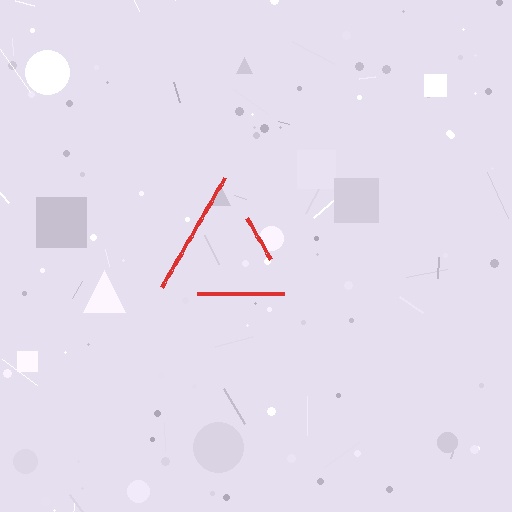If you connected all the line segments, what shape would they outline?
They would outline a triangle.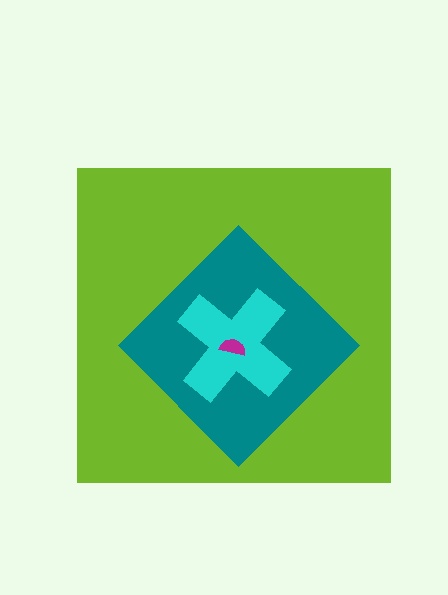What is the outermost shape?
The lime square.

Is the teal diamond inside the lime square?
Yes.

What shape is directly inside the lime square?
The teal diamond.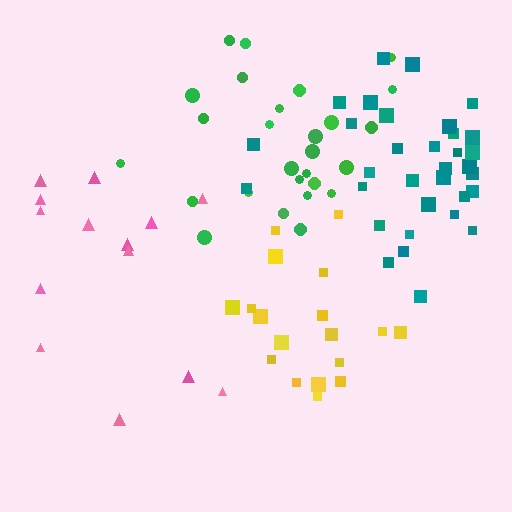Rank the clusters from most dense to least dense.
teal, green, yellow, pink.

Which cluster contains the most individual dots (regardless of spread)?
Teal (33).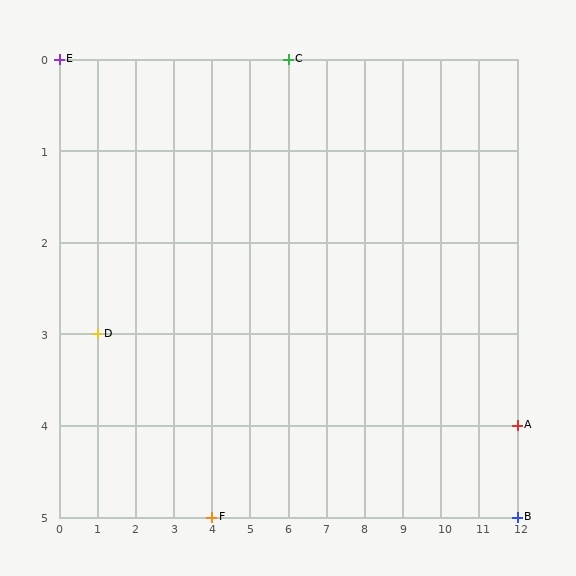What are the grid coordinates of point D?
Point D is at grid coordinates (1, 3).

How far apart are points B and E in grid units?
Points B and E are 12 columns and 5 rows apart (about 13.0 grid units diagonally).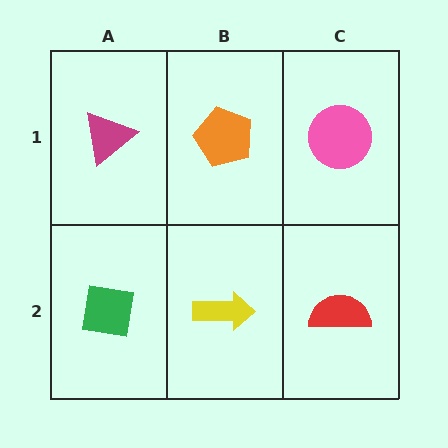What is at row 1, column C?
A pink circle.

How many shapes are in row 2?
3 shapes.